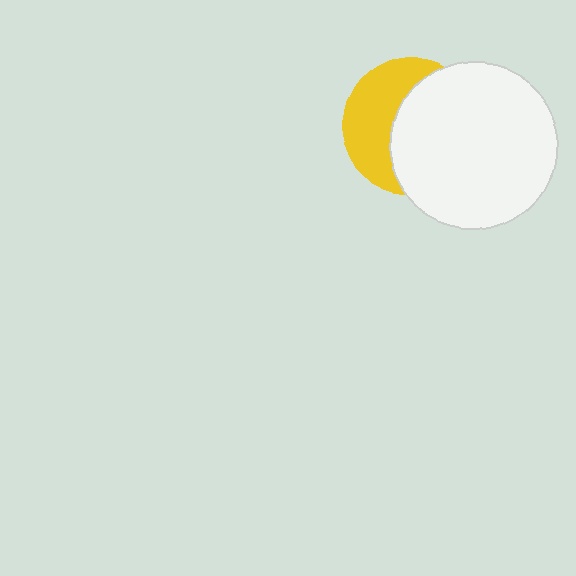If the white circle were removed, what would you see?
You would see the complete yellow circle.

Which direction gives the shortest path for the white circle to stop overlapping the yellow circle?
Moving right gives the shortest separation.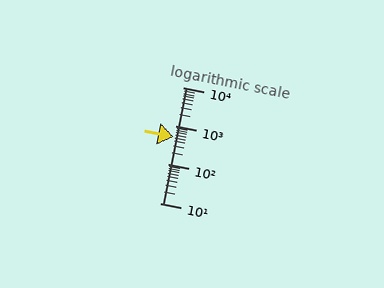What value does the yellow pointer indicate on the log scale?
The pointer indicates approximately 530.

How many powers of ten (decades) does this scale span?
The scale spans 3 decades, from 10 to 10000.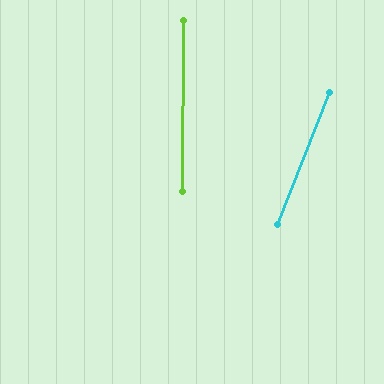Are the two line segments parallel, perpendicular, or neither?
Neither parallel nor perpendicular — they differ by about 21°.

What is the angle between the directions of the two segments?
Approximately 21 degrees.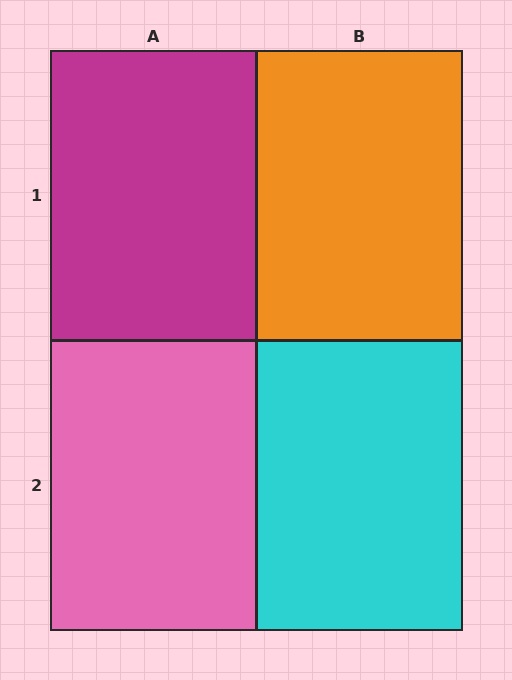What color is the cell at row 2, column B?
Cyan.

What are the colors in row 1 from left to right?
Magenta, orange.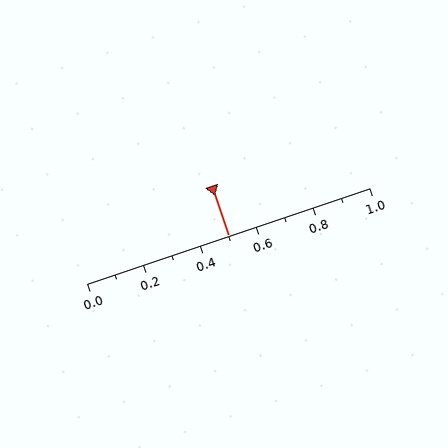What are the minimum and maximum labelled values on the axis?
The axis runs from 0.0 to 1.0.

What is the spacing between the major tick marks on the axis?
The major ticks are spaced 0.2 apart.